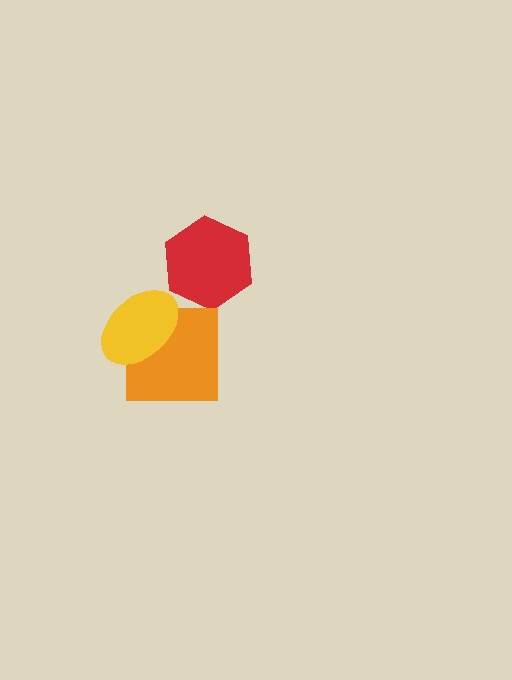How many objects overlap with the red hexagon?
0 objects overlap with the red hexagon.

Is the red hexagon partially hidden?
No, no other shape covers it.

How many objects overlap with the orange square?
1 object overlaps with the orange square.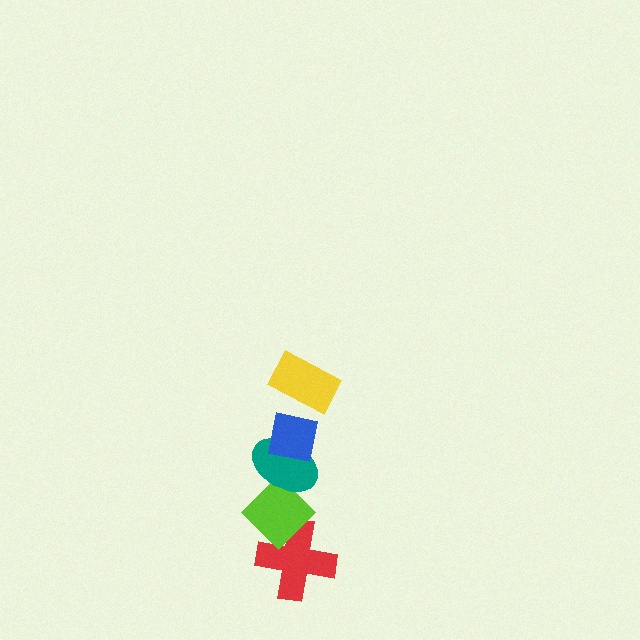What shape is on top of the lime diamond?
The teal ellipse is on top of the lime diamond.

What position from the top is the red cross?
The red cross is 5th from the top.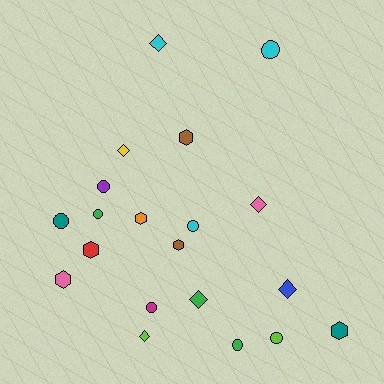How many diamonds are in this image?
There are 6 diamonds.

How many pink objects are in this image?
There are 2 pink objects.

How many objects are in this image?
There are 20 objects.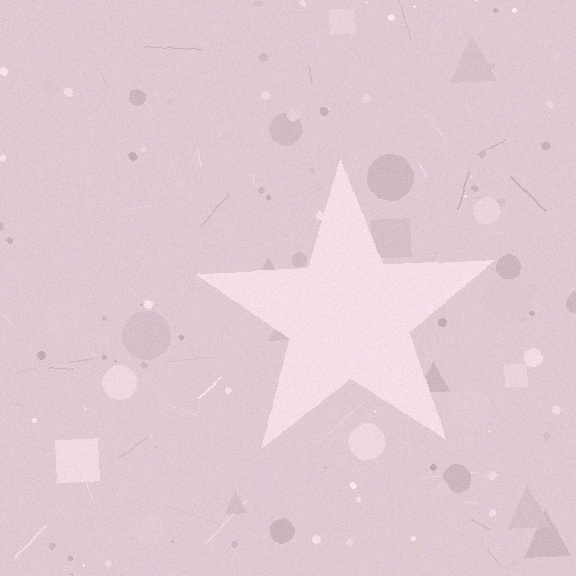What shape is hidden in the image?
A star is hidden in the image.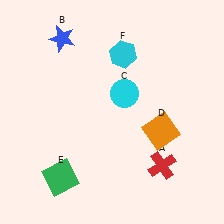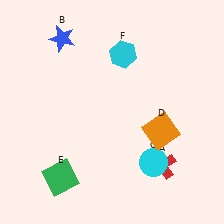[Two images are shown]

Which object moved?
The cyan circle (C) moved down.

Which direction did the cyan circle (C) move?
The cyan circle (C) moved down.